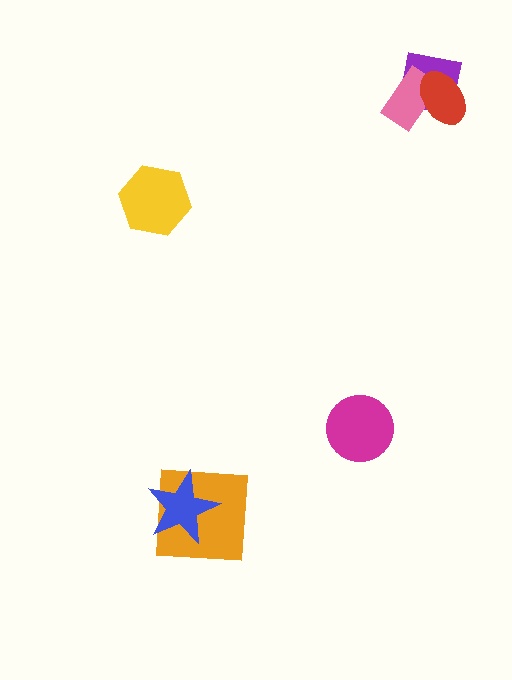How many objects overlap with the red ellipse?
2 objects overlap with the red ellipse.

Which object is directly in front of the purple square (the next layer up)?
The pink rectangle is directly in front of the purple square.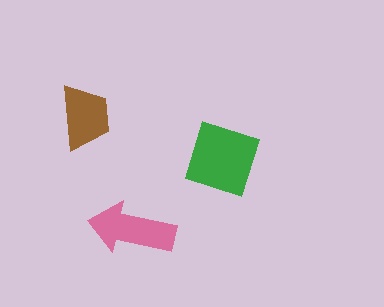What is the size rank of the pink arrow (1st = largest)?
2nd.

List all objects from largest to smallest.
The green diamond, the pink arrow, the brown trapezoid.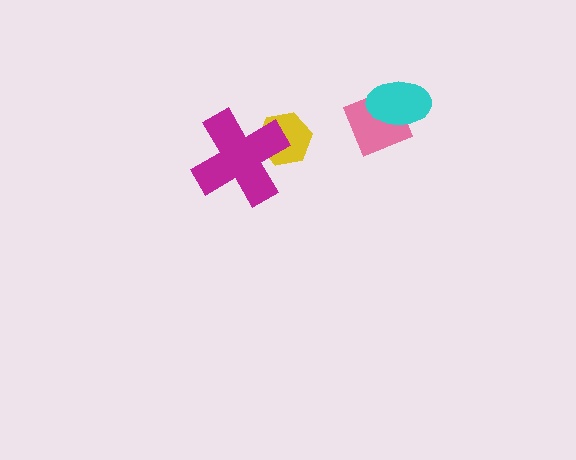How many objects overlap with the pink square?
1 object overlaps with the pink square.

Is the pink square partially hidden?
Yes, it is partially covered by another shape.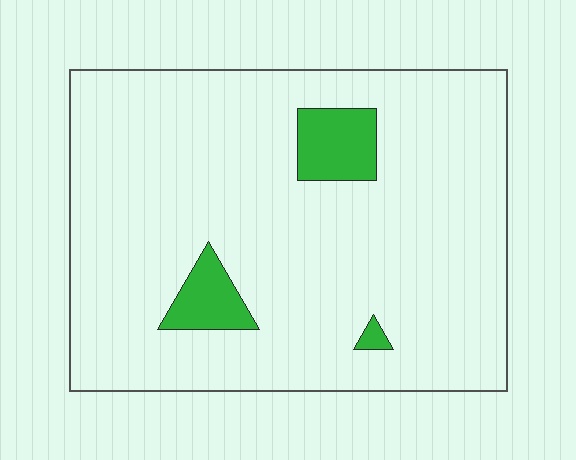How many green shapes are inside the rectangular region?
3.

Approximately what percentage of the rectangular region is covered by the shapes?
Approximately 10%.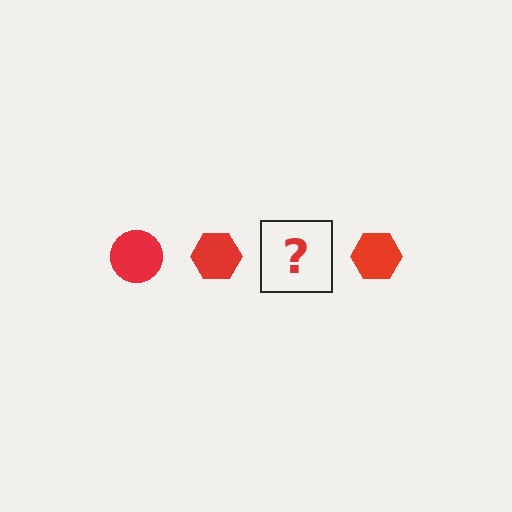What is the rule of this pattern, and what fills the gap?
The rule is that the pattern cycles through circle, hexagon shapes in red. The gap should be filled with a red circle.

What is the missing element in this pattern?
The missing element is a red circle.